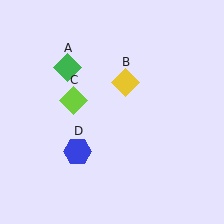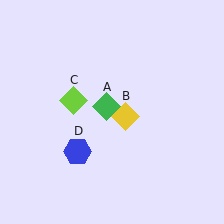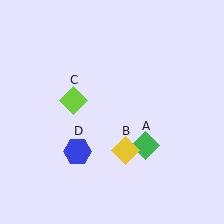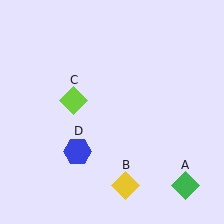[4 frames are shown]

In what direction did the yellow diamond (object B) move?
The yellow diamond (object B) moved down.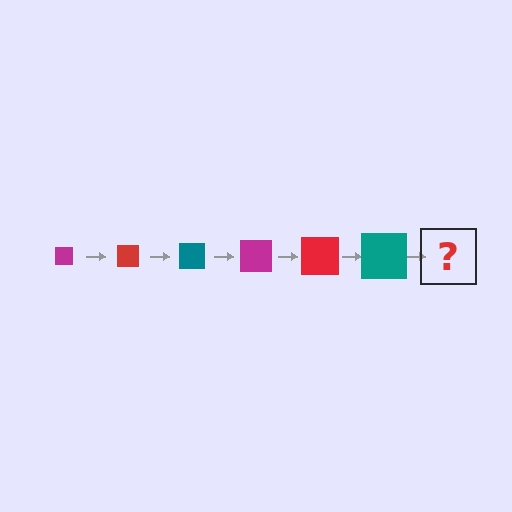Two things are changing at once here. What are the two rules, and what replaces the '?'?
The two rules are that the square grows larger each step and the color cycles through magenta, red, and teal. The '?' should be a magenta square, larger than the previous one.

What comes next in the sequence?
The next element should be a magenta square, larger than the previous one.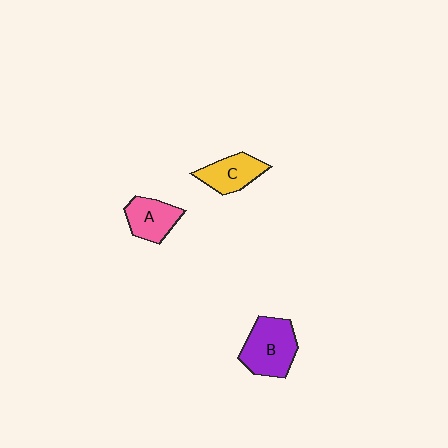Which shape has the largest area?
Shape B (purple).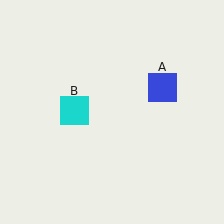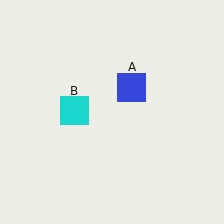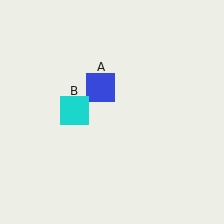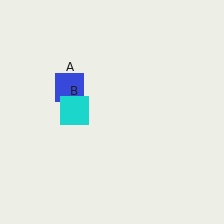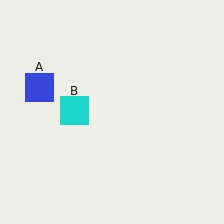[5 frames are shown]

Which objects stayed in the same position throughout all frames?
Cyan square (object B) remained stationary.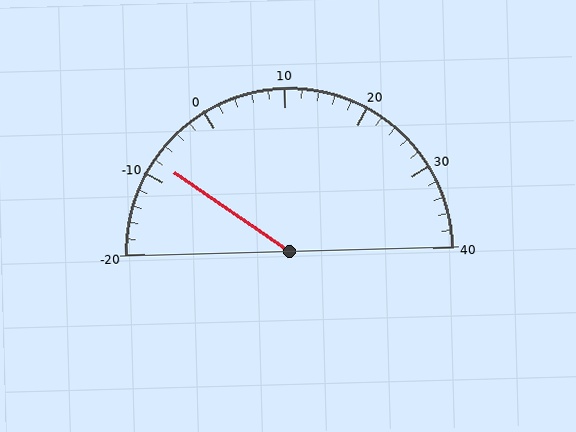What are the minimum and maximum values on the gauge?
The gauge ranges from -20 to 40.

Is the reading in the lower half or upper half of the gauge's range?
The reading is in the lower half of the range (-20 to 40).